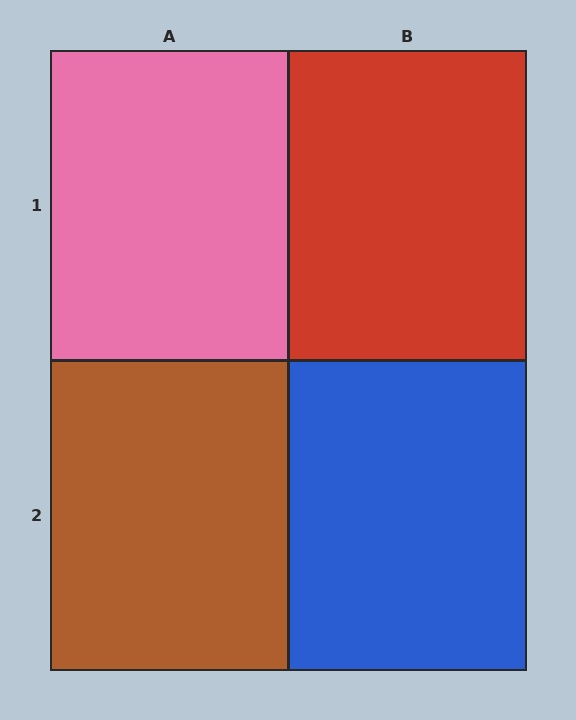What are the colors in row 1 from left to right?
Pink, red.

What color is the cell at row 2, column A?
Brown.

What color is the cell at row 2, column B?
Blue.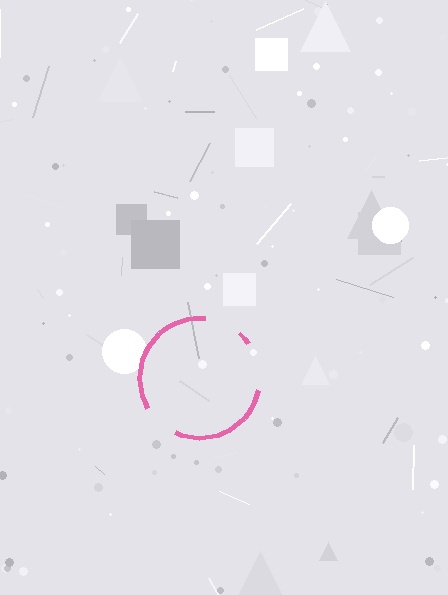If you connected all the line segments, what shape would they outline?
They would outline a circle.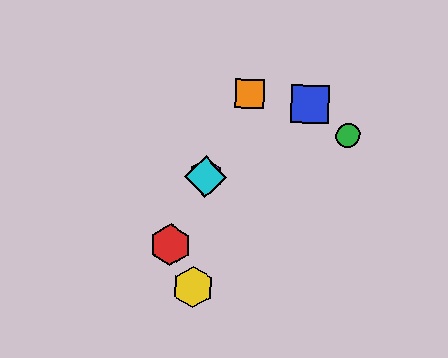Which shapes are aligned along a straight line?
The red hexagon, the purple hexagon, the orange square, the cyan diamond are aligned along a straight line.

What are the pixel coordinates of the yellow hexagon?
The yellow hexagon is at (193, 287).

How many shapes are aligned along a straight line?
4 shapes (the red hexagon, the purple hexagon, the orange square, the cyan diamond) are aligned along a straight line.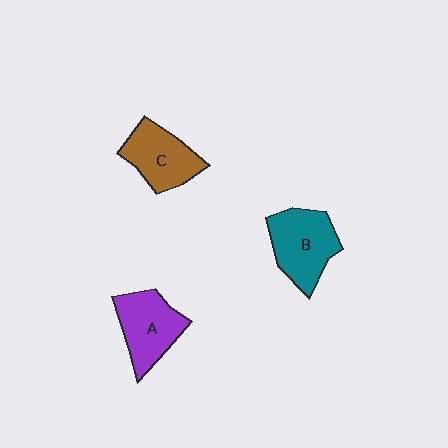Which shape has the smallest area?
Shape C (brown).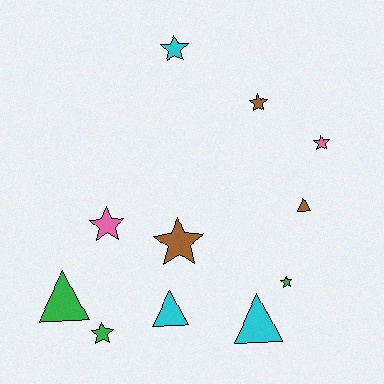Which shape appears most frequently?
Star, with 7 objects.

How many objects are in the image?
There are 11 objects.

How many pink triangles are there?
There are no pink triangles.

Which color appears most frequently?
Green, with 3 objects.